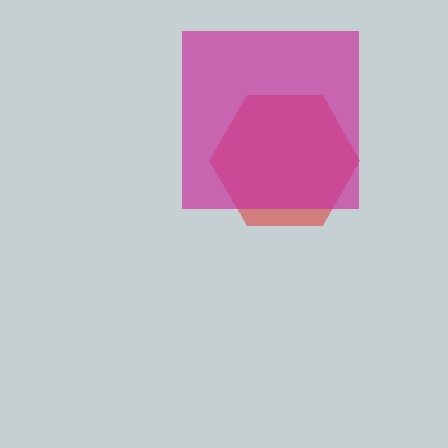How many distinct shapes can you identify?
There are 2 distinct shapes: a red hexagon, a magenta square.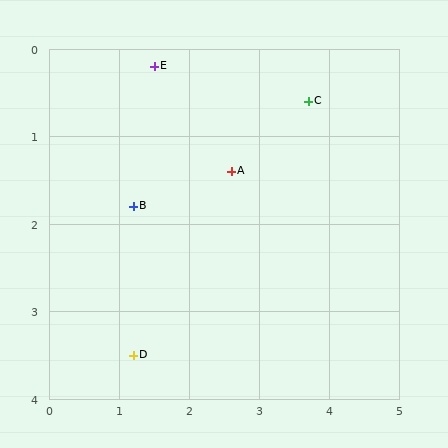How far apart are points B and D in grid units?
Points B and D are about 1.7 grid units apart.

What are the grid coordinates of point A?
Point A is at approximately (2.6, 1.4).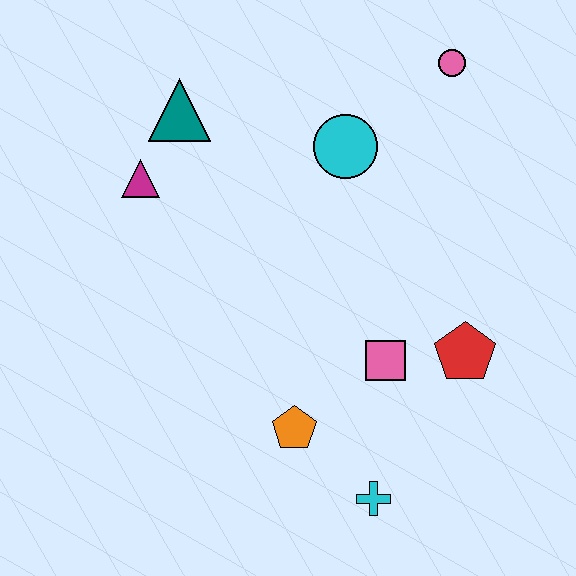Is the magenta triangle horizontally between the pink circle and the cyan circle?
No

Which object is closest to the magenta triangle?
The teal triangle is closest to the magenta triangle.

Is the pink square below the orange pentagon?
No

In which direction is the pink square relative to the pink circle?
The pink square is below the pink circle.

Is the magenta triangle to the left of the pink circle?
Yes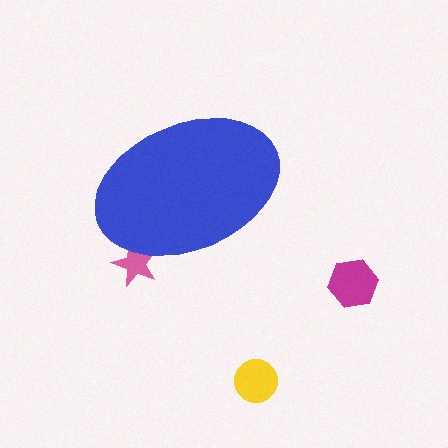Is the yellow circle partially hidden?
No, the yellow circle is fully visible.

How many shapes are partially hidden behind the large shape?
1 shape is partially hidden.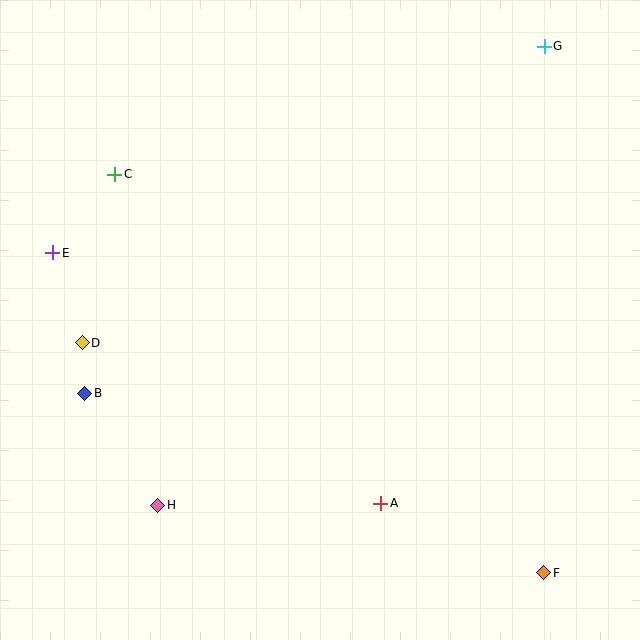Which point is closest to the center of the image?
Point A at (381, 503) is closest to the center.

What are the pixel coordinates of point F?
Point F is at (544, 573).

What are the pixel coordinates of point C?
Point C is at (115, 174).